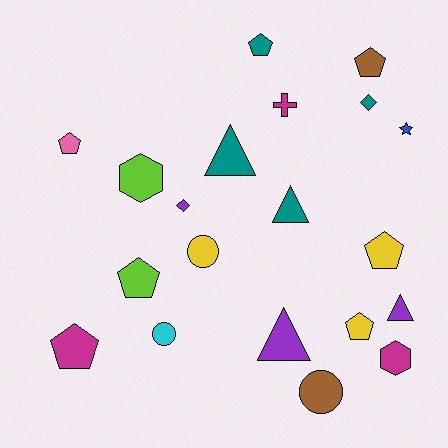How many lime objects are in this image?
There are 2 lime objects.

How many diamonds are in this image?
There are 2 diamonds.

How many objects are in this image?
There are 20 objects.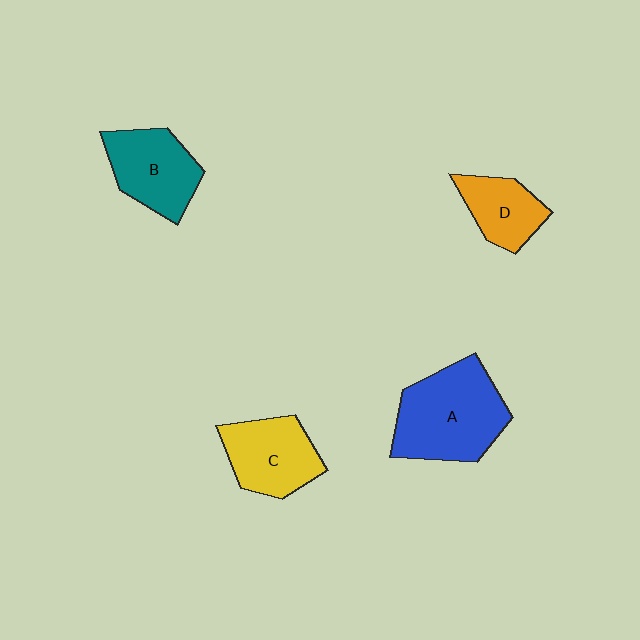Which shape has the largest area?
Shape A (blue).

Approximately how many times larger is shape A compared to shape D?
Approximately 1.9 times.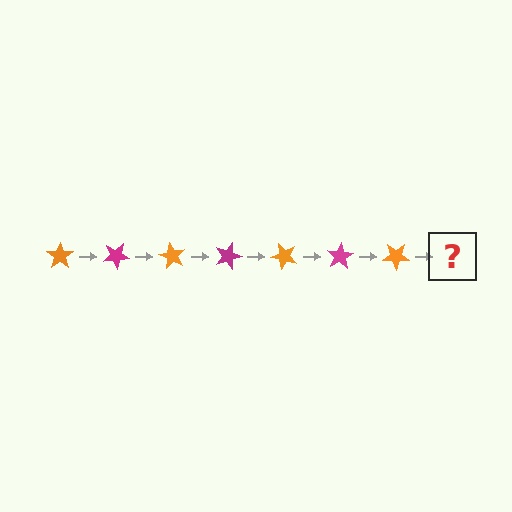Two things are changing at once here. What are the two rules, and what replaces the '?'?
The two rules are that it rotates 30 degrees each step and the color cycles through orange and magenta. The '?' should be a magenta star, rotated 210 degrees from the start.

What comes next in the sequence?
The next element should be a magenta star, rotated 210 degrees from the start.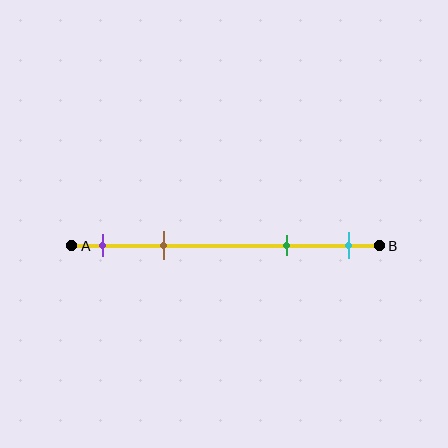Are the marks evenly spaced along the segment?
No, the marks are not evenly spaced.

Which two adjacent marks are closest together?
The purple and brown marks are the closest adjacent pair.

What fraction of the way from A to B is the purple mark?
The purple mark is approximately 10% (0.1) of the way from A to B.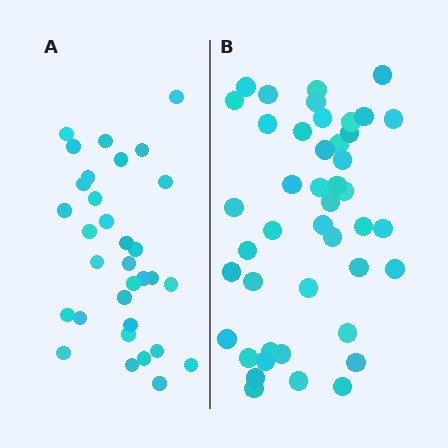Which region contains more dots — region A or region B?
Region B (the right region) has more dots.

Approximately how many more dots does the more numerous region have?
Region B has roughly 12 or so more dots than region A.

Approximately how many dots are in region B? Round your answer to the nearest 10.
About 40 dots. (The exact count is 44, which rounds to 40.)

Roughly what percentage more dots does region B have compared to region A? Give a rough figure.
About 40% more.